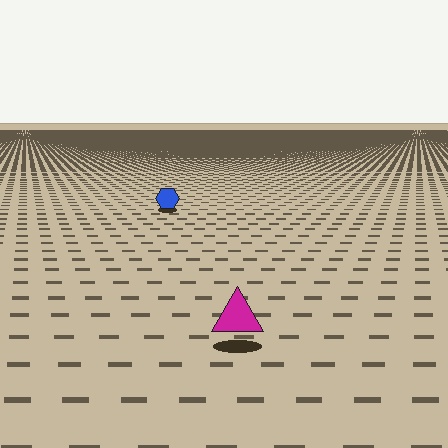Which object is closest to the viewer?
The magenta triangle is closest. The texture marks near it are larger and more spread out.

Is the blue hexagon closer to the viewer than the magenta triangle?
No. The magenta triangle is closer — you can tell from the texture gradient: the ground texture is coarser near it.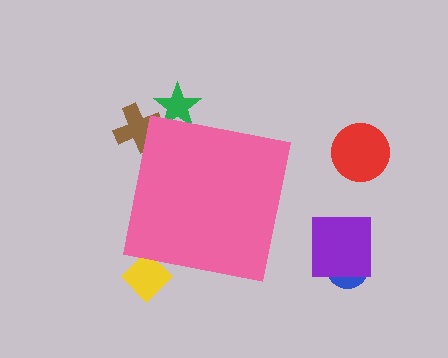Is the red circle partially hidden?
No, the red circle is fully visible.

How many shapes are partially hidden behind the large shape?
3 shapes are partially hidden.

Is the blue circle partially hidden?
No, the blue circle is fully visible.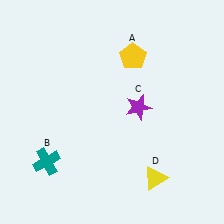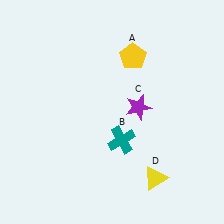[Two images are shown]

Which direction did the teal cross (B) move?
The teal cross (B) moved right.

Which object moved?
The teal cross (B) moved right.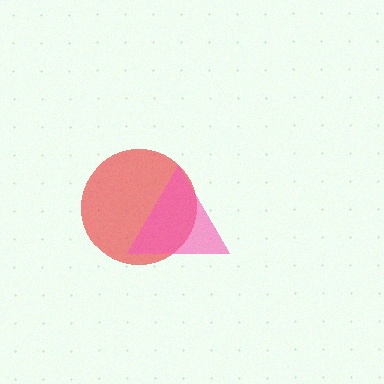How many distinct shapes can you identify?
There are 2 distinct shapes: a red circle, a pink triangle.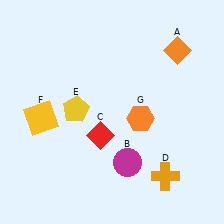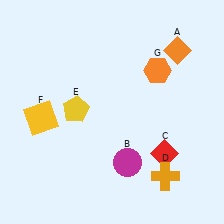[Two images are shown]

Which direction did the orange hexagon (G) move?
The orange hexagon (G) moved up.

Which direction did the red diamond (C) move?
The red diamond (C) moved right.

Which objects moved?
The objects that moved are: the red diamond (C), the orange hexagon (G).